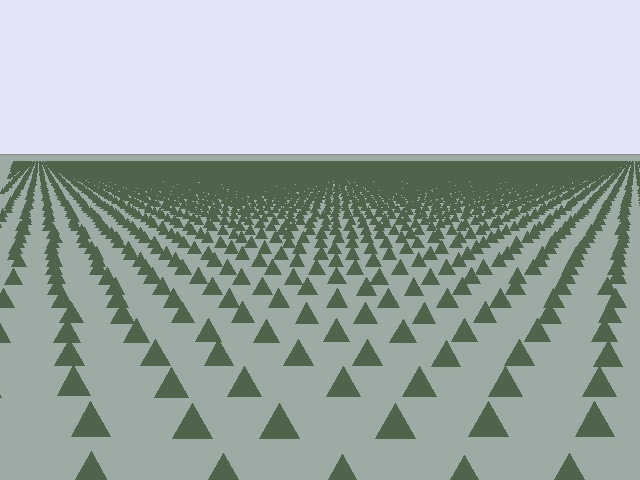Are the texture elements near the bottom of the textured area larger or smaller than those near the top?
Larger. Near the bottom, elements are closer to the viewer and appear at a bigger on-screen size.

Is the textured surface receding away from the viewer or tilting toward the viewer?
The surface is receding away from the viewer. Texture elements get smaller and denser toward the top.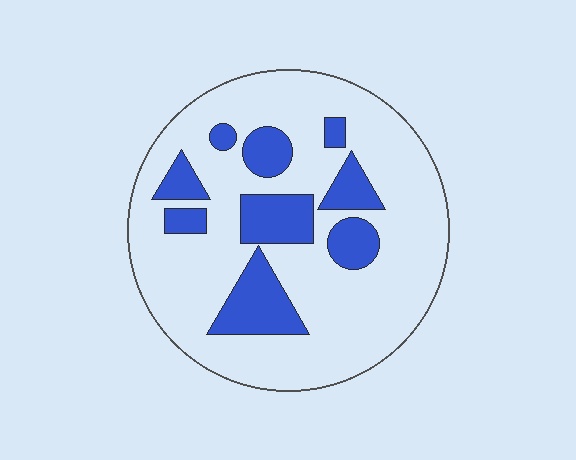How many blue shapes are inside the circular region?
9.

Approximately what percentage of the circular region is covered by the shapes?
Approximately 25%.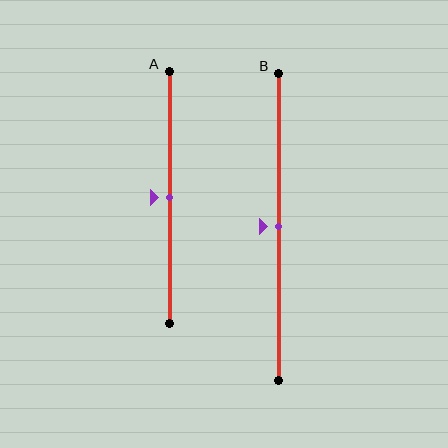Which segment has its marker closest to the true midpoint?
Segment A has its marker closest to the true midpoint.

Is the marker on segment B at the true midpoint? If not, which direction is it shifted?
Yes, the marker on segment B is at the true midpoint.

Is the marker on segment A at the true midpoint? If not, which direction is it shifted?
Yes, the marker on segment A is at the true midpoint.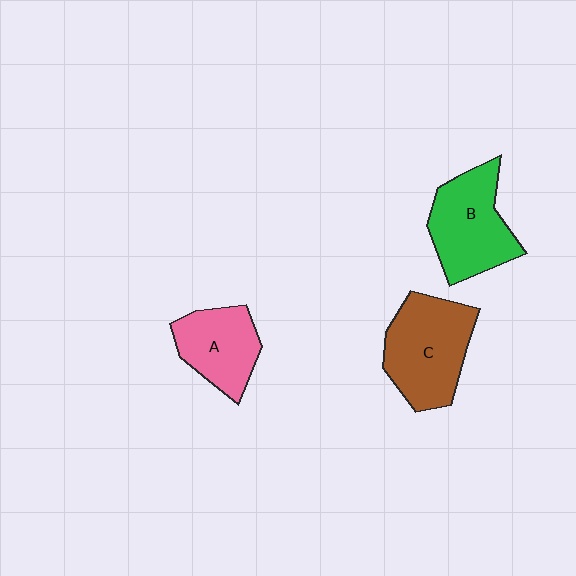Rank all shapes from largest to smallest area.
From largest to smallest: C (brown), B (green), A (pink).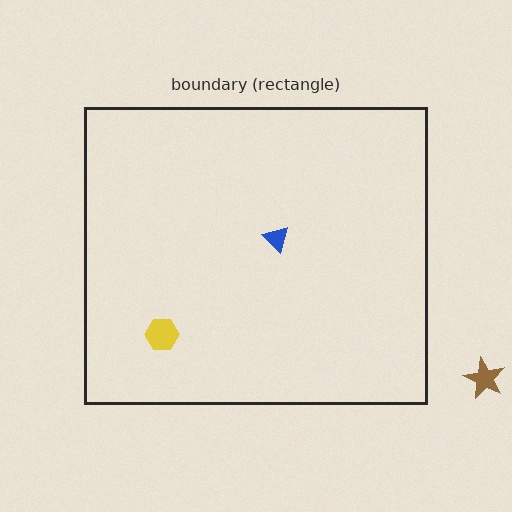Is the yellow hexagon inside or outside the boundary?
Inside.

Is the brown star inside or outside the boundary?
Outside.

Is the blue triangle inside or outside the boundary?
Inside.